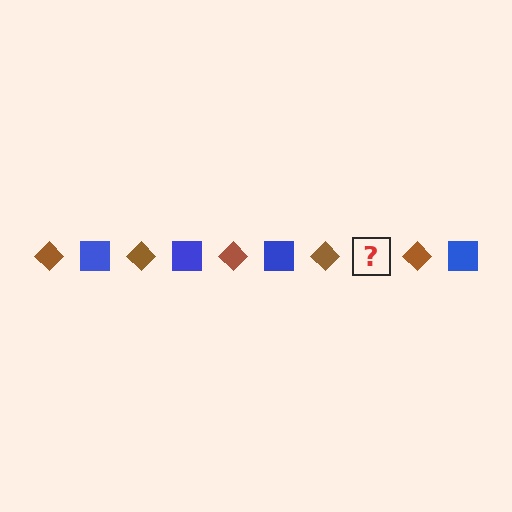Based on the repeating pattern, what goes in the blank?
The blank should be a blue square.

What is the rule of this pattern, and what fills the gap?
The rule is that the pattern alternates between brown diamond and blue square. The gap should be filled with a blue square.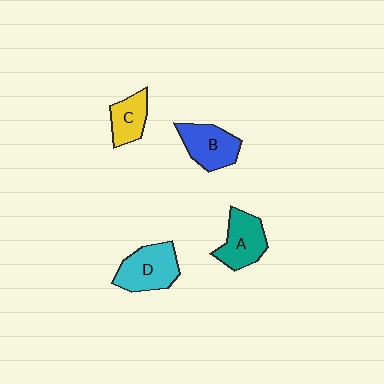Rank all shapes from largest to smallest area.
From largest to smallest: D (cyan), B (blue), A (teal), C (yellow).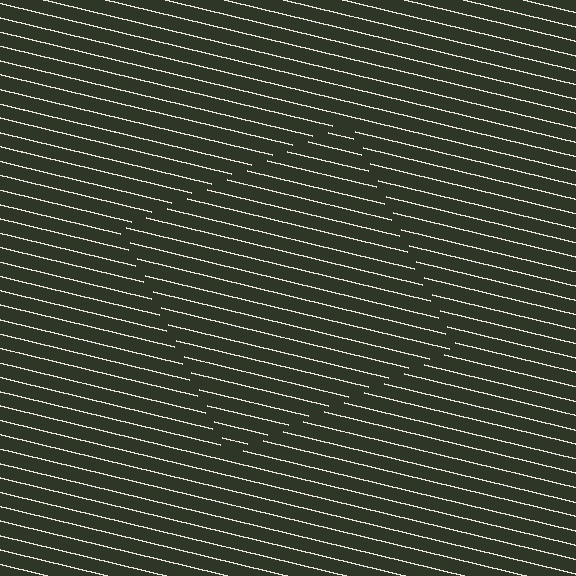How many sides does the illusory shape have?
4 sides — the line-ends trace a square.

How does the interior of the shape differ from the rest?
The interior of the shape contains the same grating, shifted by half a period — the contour is defined by the phase discontinuity where line-ends from the inner and outer gratings abut.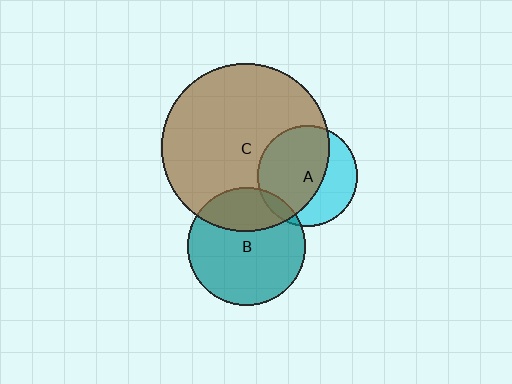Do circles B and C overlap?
Yes.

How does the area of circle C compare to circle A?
Approximately 2.8 times.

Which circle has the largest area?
Circle C (brown).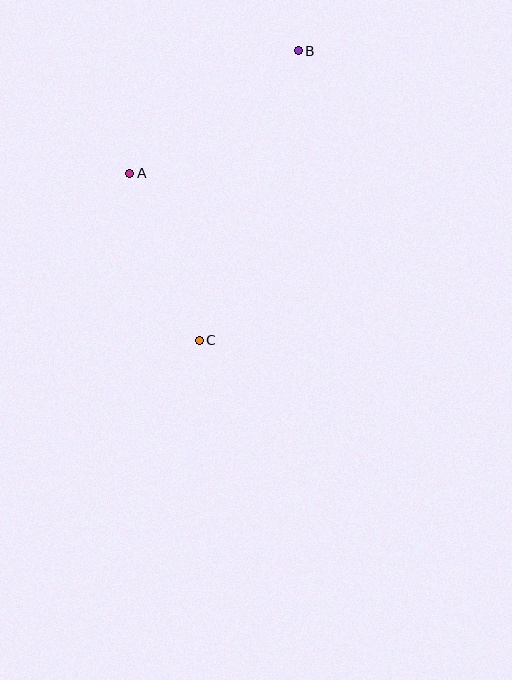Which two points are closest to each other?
Points A and C are closest to each other.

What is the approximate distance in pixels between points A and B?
The distance between A and B is approximately 208 pixels.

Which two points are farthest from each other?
Points B and C are farthest from each other.